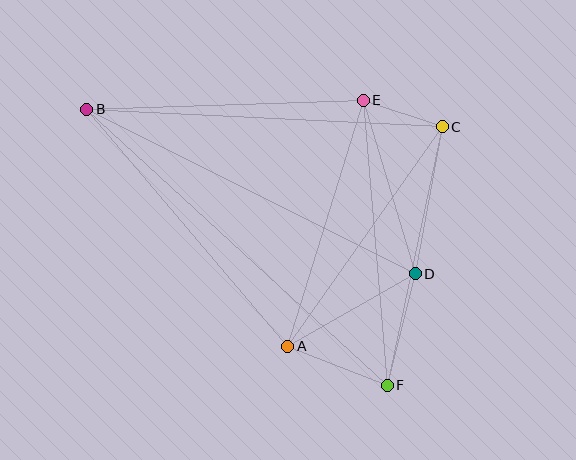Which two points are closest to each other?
Points C and E are closest to each other.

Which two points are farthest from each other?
Points B and F are farthest from each other.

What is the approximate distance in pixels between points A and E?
The distance between A and E is approximately 257 pixels.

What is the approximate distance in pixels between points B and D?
The distance between B and D is approximately 367 pixels.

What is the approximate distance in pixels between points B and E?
The distance between B and E is approximately 276 pixels.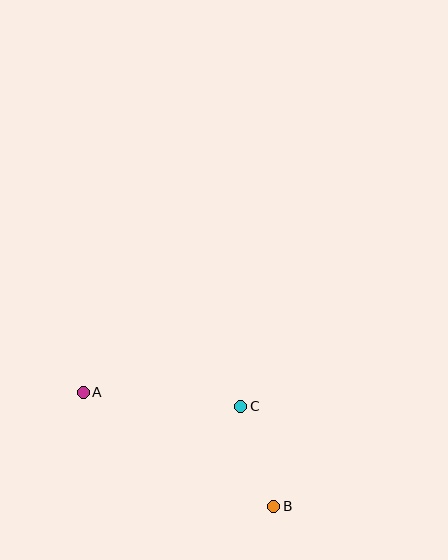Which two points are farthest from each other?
Points A and B are farthest from each other.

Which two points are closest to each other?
Points B and C are closest to each other.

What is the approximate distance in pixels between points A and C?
The distance between A and C is approximately 158 pixels.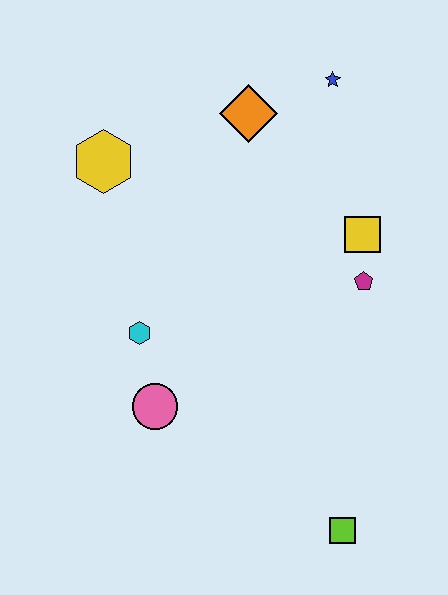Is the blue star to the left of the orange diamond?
No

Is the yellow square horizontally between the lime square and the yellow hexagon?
No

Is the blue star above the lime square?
Yes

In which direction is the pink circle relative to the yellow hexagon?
The pink circle is below the yellow hexagon.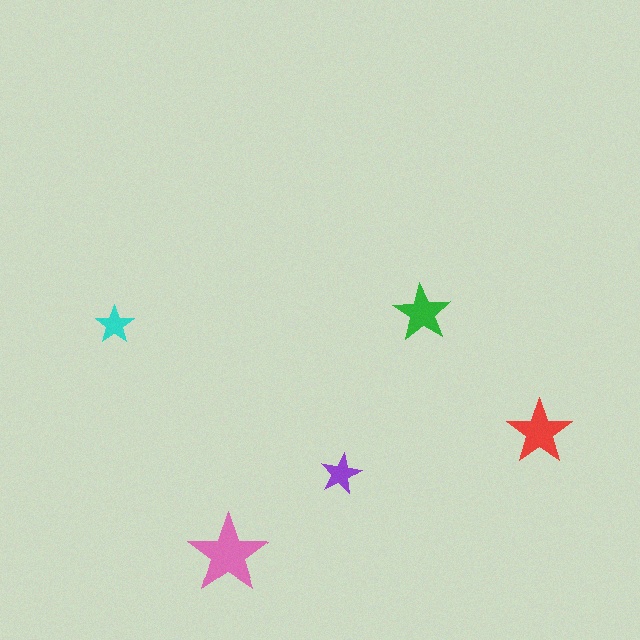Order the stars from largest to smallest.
the pink one, the red one, the green one, the purple one, the cyan one.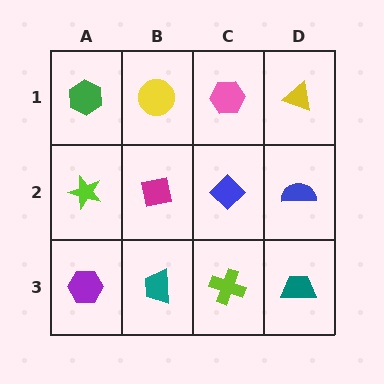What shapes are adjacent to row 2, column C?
A pink hexagon (row 1, column C), a lime cross (row 3, column C), a magenta square (row 2, column B), a blue semicircle (row 2, column D).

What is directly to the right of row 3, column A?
A teal trapezoid.